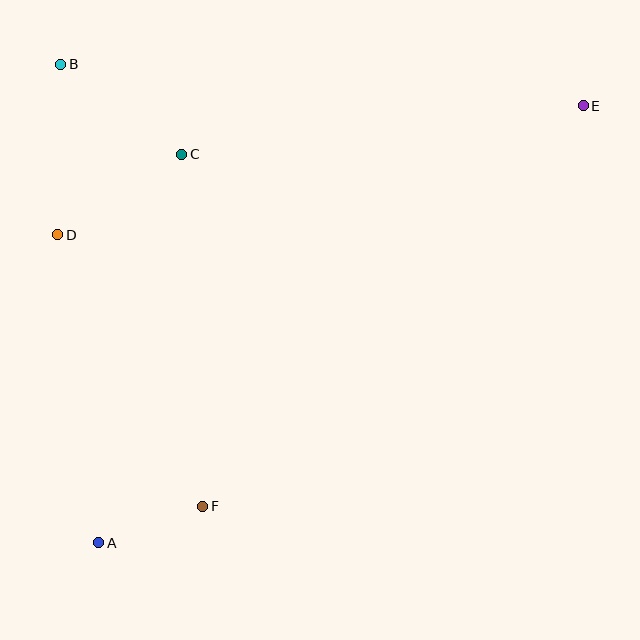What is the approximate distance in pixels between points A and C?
The distance between A and C is approximately 397 pixels.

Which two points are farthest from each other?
Points A and E are farthest from each other.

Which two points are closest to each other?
Points A and F are closest to each other.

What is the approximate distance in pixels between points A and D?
The distance between A and D is approximately 311 pixels.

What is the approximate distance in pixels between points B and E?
The distance between B and E is approximately 524 pixels.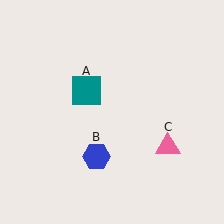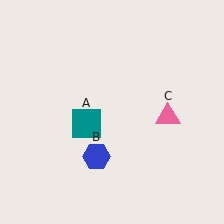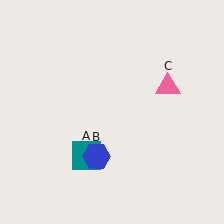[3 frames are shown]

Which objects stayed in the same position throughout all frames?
Blue hexagon (object B) remained stationary.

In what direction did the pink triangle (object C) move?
The pink triangle (object C) moved up.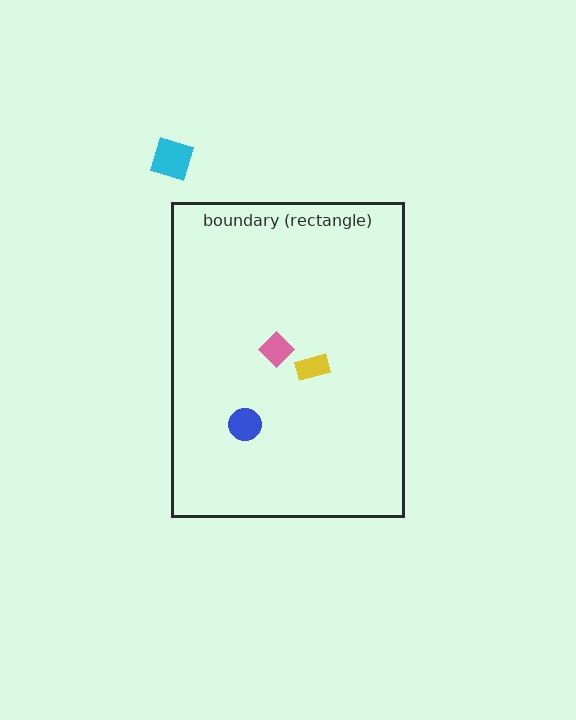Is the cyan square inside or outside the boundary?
Outside.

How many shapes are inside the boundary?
3 inside, 1 outside.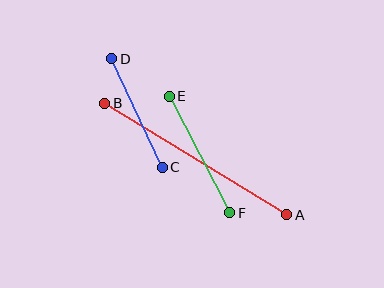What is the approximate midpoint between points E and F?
The midpoint is at approximately (199, 154) pixels.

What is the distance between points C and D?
The distance is approximately 120 pixels.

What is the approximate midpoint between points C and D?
The midpoint is at approximately (137, 113) pixels.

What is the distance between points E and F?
The distance is approximately 131 pixels.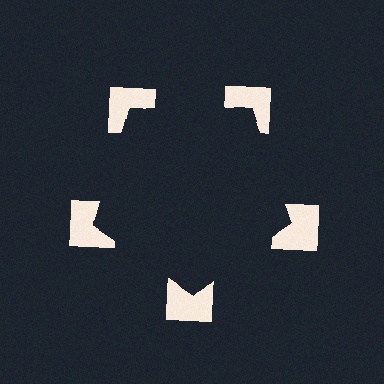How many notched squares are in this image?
There are 5 — one at each vertex of the illusory pentagon.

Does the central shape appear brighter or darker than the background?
It typically appears slightly darker than the background, even though no actual brightness change is drawn.